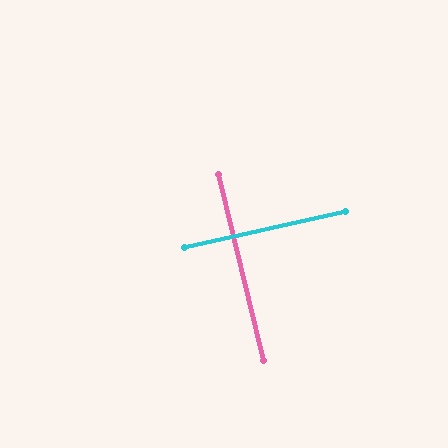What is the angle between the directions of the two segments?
Approximately 89 degrees.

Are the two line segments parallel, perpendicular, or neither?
Perpendicular — they meet at approximately 89°.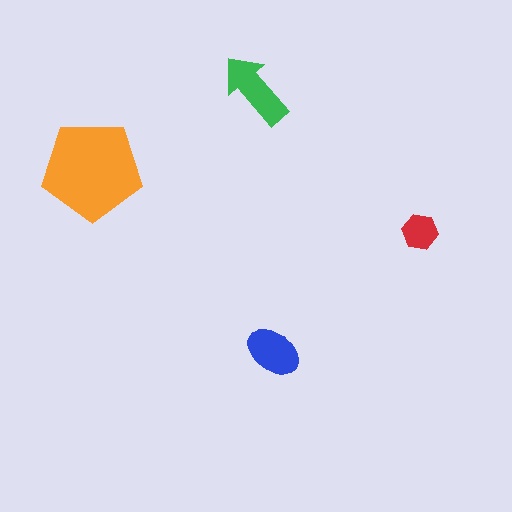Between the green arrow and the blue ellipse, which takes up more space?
The green arrow.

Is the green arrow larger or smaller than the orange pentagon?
Smaller.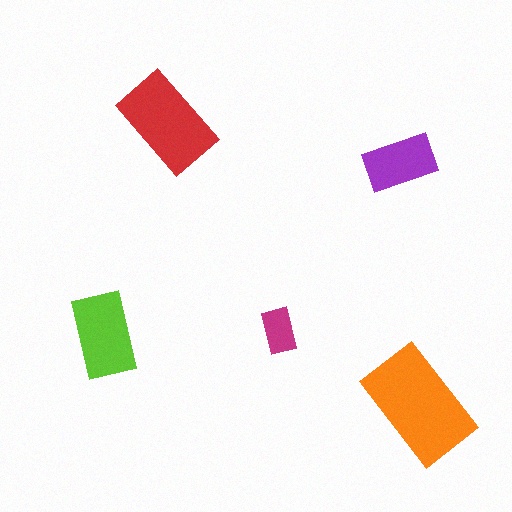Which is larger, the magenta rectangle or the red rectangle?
The red one.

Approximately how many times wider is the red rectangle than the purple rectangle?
About 1.5 times wider.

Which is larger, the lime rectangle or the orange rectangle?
The orange one.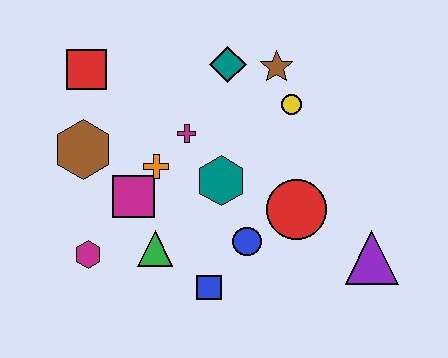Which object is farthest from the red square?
The purple triangle is farthest from the red square.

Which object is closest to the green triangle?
The magenta square is closest to the green triangle.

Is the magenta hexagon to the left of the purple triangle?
Yes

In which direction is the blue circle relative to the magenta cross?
The blue circle is below the magenta cross.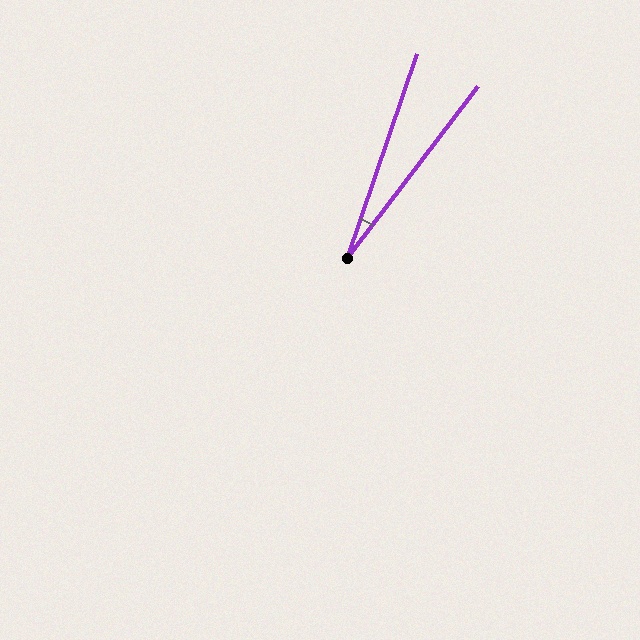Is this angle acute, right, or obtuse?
It is acute.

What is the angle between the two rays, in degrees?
Approximately 19 degrees.